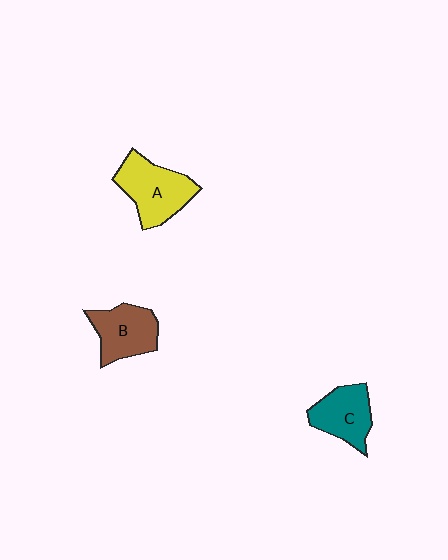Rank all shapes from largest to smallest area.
From largest to smallest: A (yellow), B (brown), C (teal).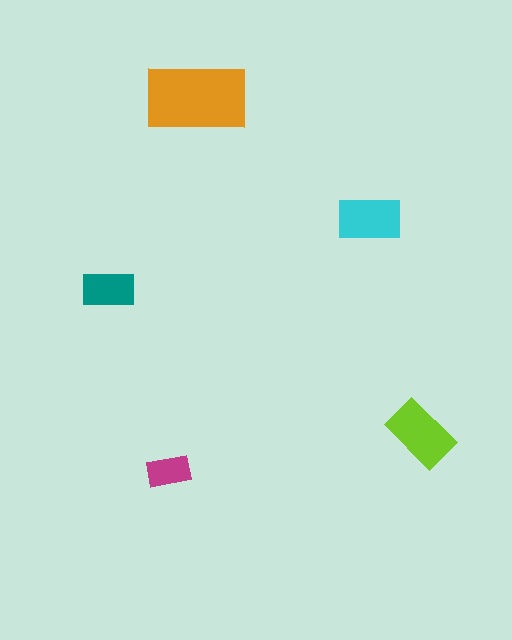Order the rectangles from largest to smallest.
the orange one, the lime one, the cyan one, the teal one, the magenta one.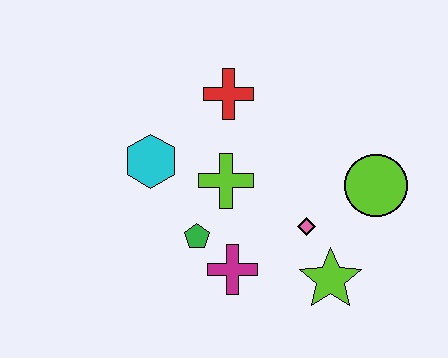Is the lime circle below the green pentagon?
No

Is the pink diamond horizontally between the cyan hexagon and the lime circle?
Yes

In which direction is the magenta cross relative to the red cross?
The magenta cross is below the red cross.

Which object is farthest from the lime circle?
The cyan hexagon is farthest from the lime circle.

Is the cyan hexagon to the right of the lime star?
No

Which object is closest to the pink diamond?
The lime star is closest to the pink diamond.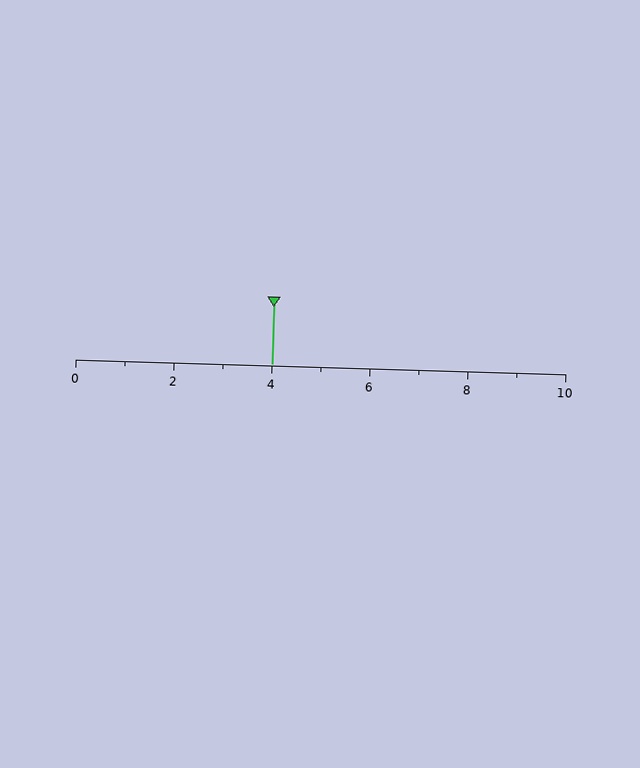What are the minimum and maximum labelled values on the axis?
The axis runs from 0 to 10.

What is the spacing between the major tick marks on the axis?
The major ticks are spaced 2 apart.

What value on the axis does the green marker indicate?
The marker indicates approximately 4.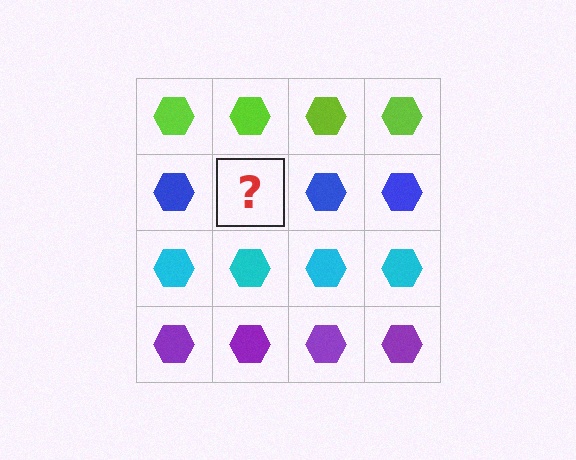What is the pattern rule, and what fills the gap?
The rule is that each row has a consistent color. The gap should be filled with a blue hexagon.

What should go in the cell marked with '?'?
The missing cell should contain a blue hexagon.